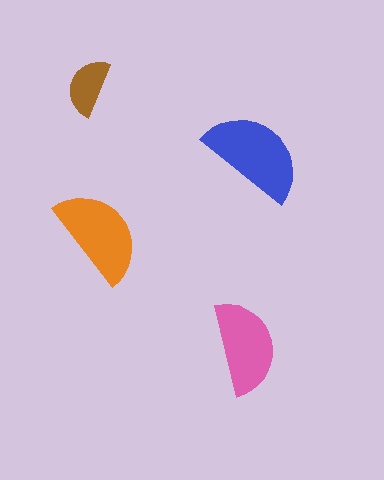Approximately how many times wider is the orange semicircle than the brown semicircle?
About 1.5 times wider.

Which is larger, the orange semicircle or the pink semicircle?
The orange one.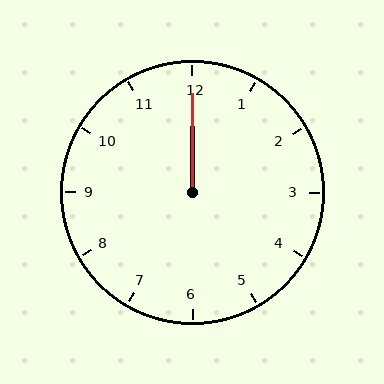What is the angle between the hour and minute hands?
Approximately 0 degrees.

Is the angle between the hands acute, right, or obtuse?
It is acute.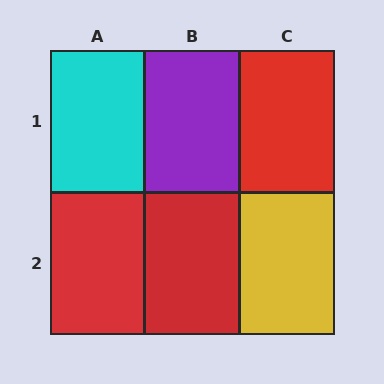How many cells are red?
3 cells are red.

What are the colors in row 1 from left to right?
Cyan, purple, red.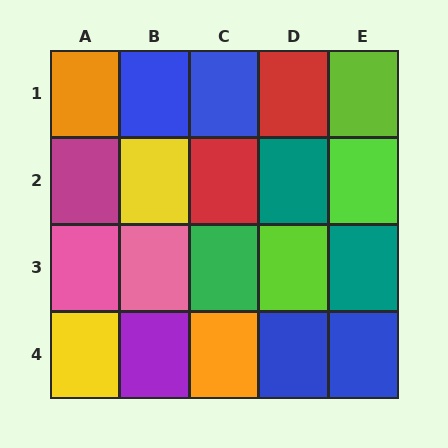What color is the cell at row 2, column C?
Red.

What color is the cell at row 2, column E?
Lime.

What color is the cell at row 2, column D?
Teal.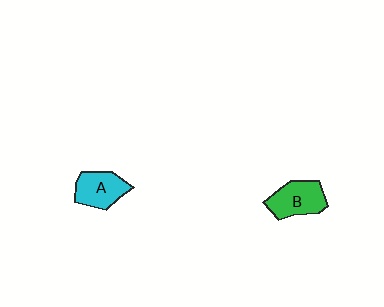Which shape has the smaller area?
Shape A (cyan).